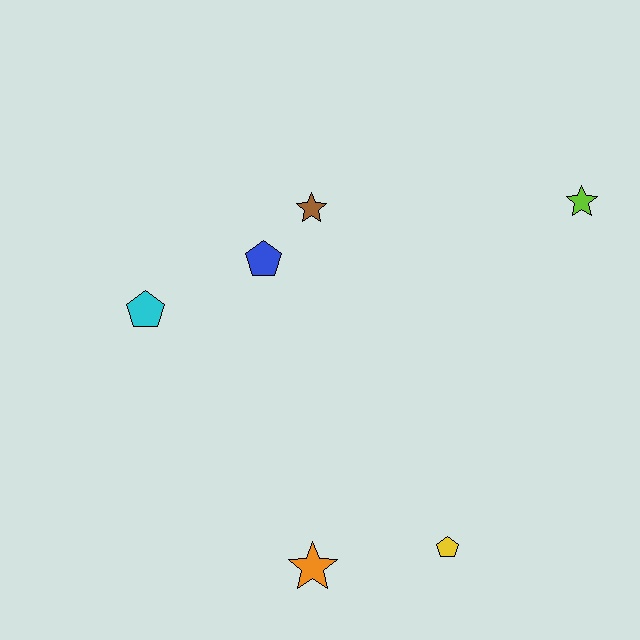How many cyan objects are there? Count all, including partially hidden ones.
There is 1 cyan object.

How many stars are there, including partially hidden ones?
There are 3 stars.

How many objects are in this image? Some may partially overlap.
There are 6 objects.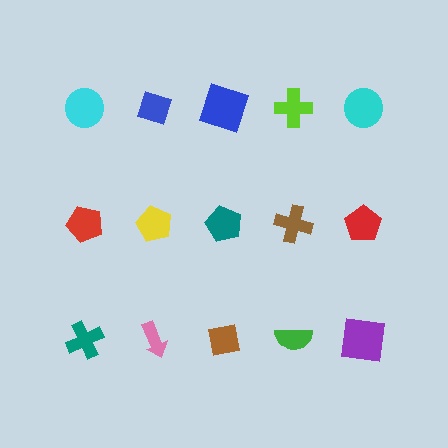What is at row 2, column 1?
A red pentagon.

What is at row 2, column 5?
A red pentagon.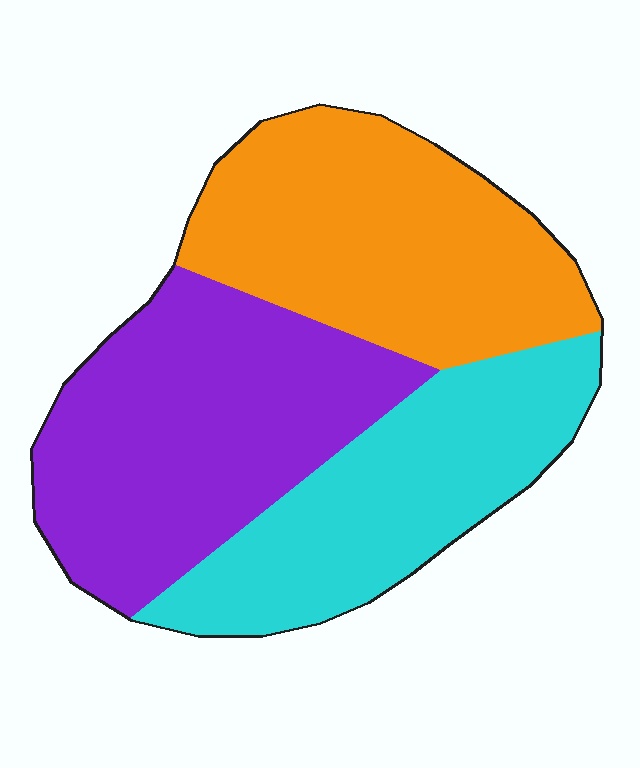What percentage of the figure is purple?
Purple covers about 35% of the figure.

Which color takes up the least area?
Cyan, at roughly 30%.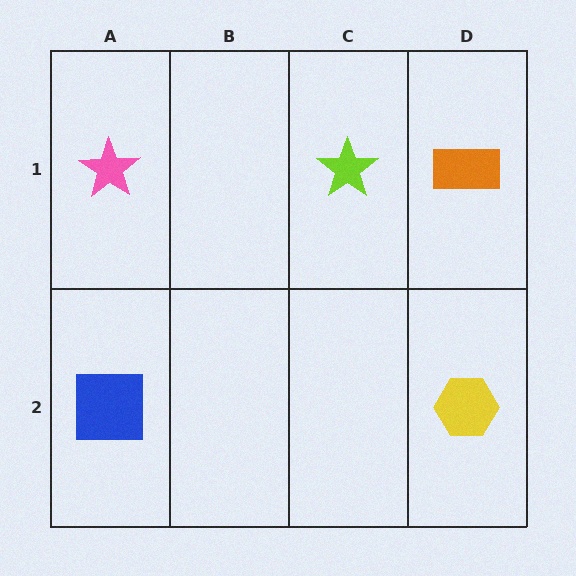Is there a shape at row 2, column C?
No, that cell is empty.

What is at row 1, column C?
A lime star.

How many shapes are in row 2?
2 shapes.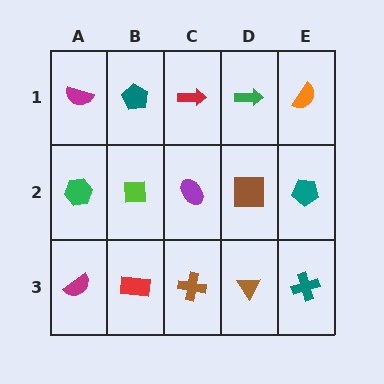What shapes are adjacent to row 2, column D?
A green arrow (row 1, column D), a brown triangle (row 3, column D), a purple ellipse (row 2, column C), a teal pentagon (row 2, column E).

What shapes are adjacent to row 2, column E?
An orange semicircle (row 1, column E), a teal cross (row 3, column E), a brown square (row 2, column D).